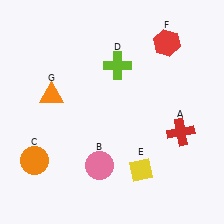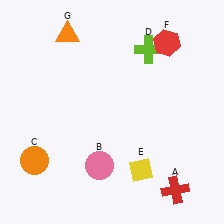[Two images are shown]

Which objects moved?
The objects that moved are: the red cross (A), the lime cross (D), the orange triangle (G).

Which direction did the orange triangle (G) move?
The orange triangle (G) moved up.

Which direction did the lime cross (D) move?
The lime cross (D) moved right.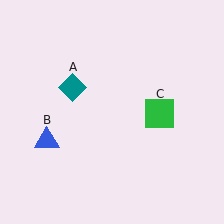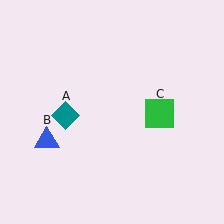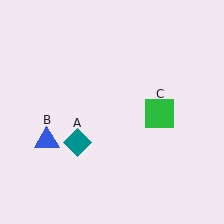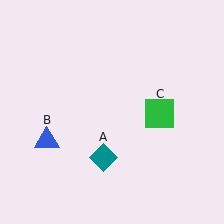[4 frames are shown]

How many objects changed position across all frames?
1 object changed position: teal diamond (object A).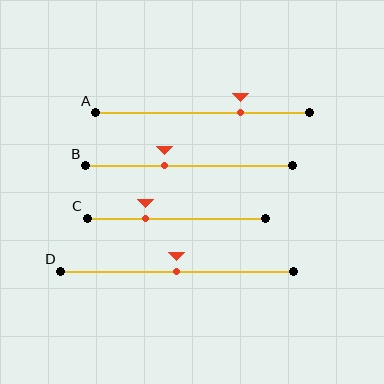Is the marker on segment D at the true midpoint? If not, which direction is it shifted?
Yes, the marker on segment D is at the true midpoint.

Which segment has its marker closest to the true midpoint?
Segment D has its marker closest to the true midpoint.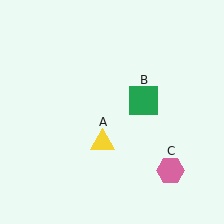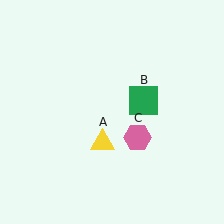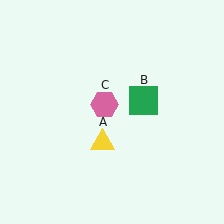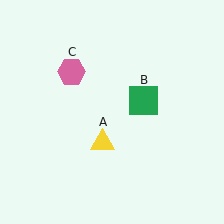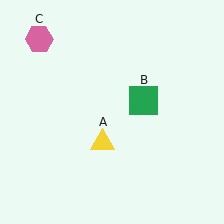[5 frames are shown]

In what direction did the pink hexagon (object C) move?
The pink hexagon (object C) moved up and to the left.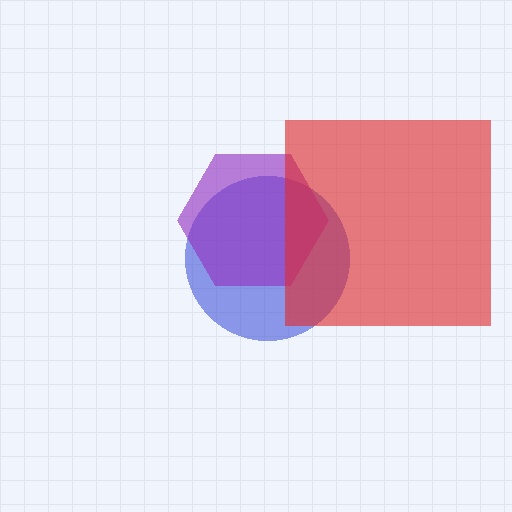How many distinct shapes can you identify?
There are 3 distinct shapes: a blue circle, a purple hexagon, a red square.